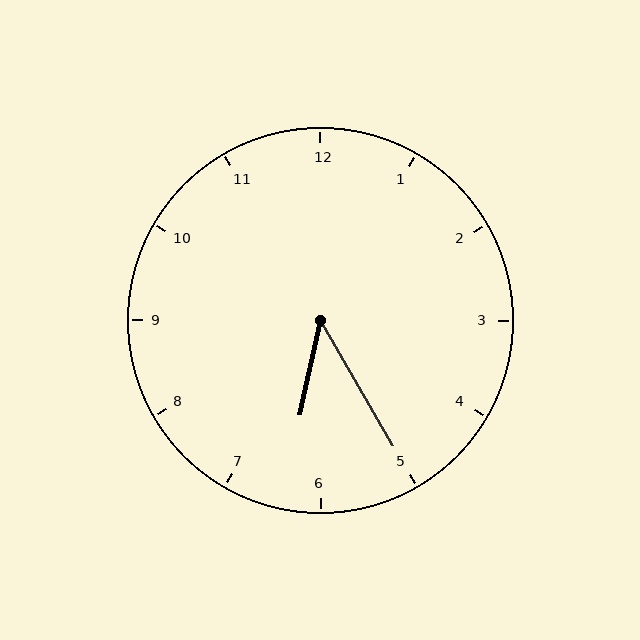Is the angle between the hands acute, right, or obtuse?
It is acute.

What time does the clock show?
6:25.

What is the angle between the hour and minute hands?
Approximately 42 degrees.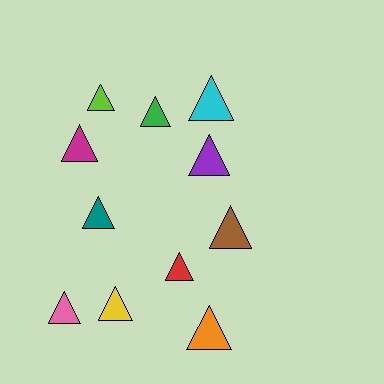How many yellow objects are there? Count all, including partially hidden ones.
There is 1 yellow object.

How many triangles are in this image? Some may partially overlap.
There are 11 triangles.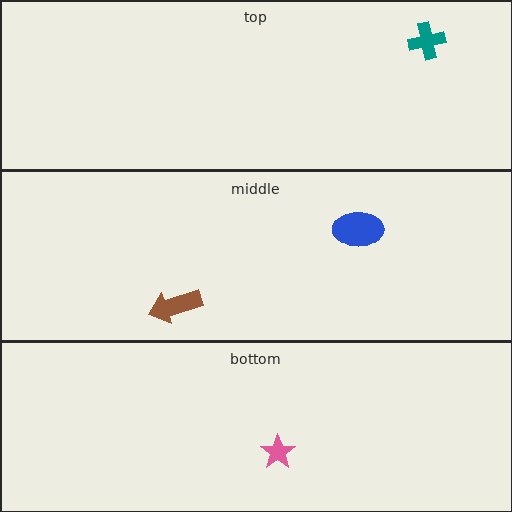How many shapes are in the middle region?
2.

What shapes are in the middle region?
The blue ellipse, the brown arrow.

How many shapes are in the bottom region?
1.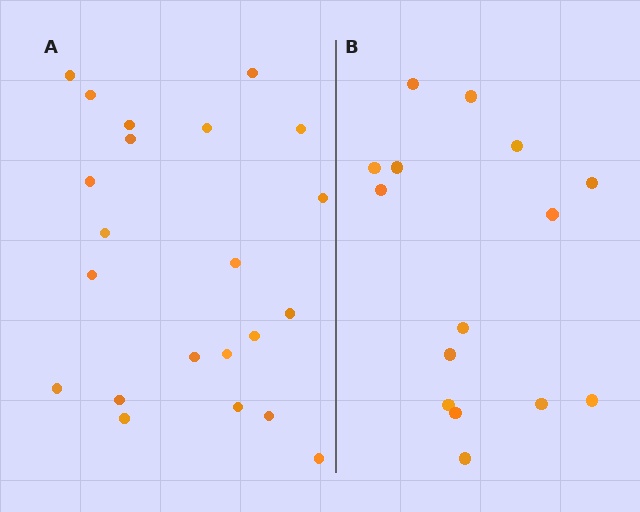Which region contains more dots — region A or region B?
Region A (the left region) has more dots.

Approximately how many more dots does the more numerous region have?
Region A has roughly 8 or so more dots than region B.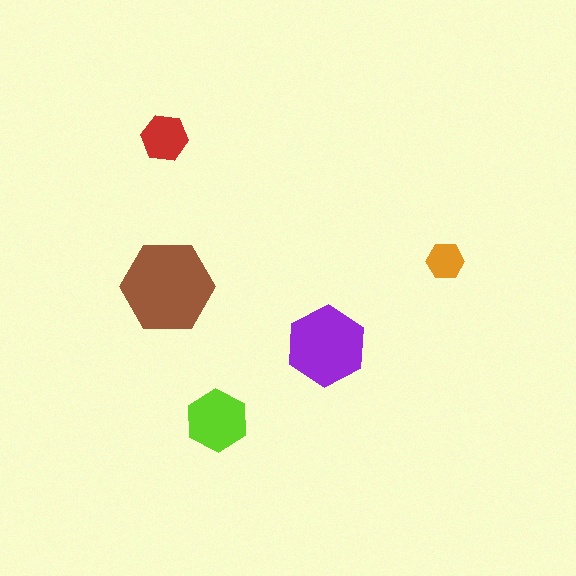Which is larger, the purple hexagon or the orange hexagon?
The purple one.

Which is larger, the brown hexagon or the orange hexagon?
The brown one.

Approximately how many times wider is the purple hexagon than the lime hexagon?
About 1.5 times wider.